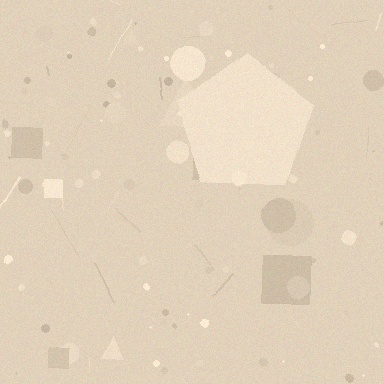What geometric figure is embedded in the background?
A pentagon is embedded in the background.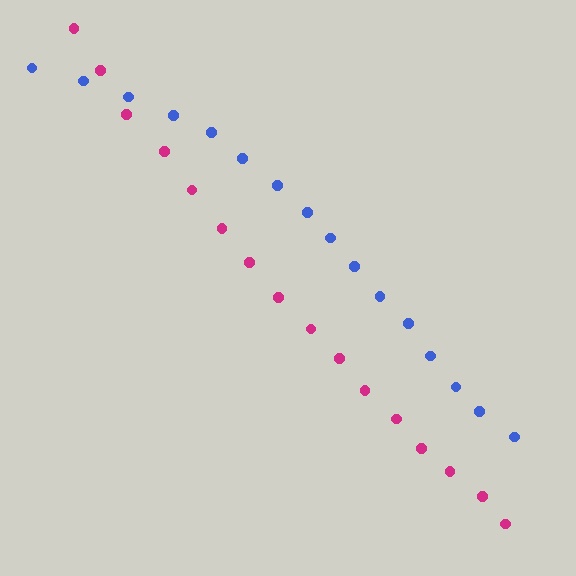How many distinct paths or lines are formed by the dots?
There are 2 distinct paths.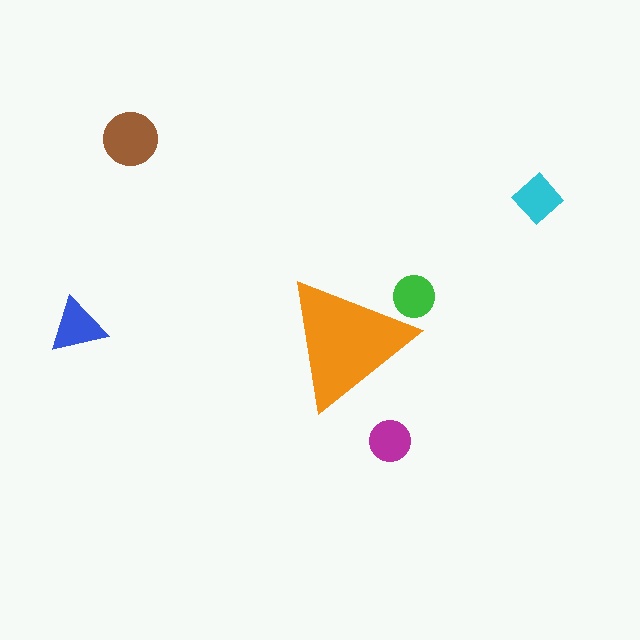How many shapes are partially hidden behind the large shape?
1 shape is partially hidden.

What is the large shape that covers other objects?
An orange triangle.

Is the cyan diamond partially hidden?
No, the cyan diamond is fully visible.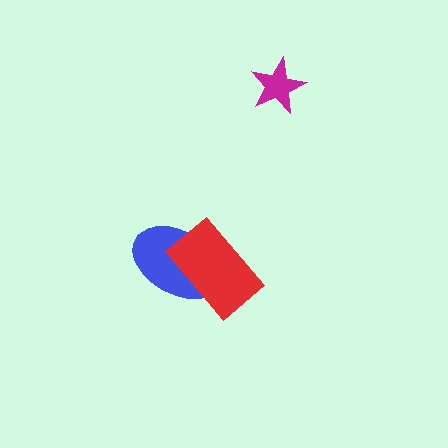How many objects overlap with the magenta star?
0 objects overlap with the magenta star.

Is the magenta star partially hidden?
No, no other shape covers it.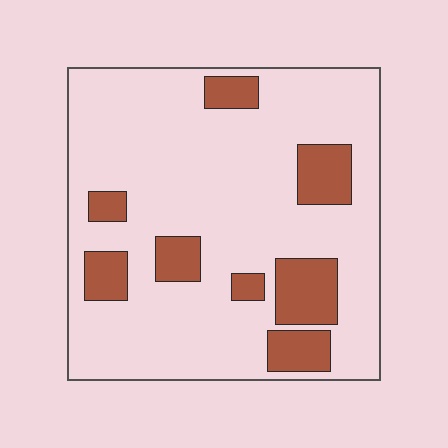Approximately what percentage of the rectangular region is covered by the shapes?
Approximately 20%.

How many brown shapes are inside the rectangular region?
8.